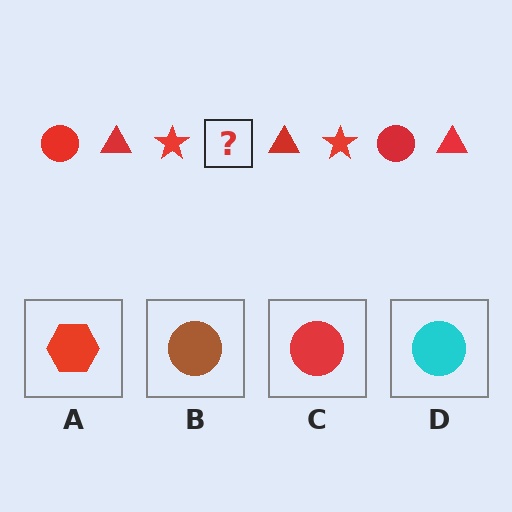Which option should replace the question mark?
Option C.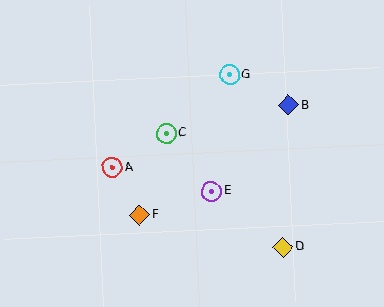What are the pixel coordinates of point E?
Point E is at (211, 191).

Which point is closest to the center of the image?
Point C at (166, 134) is closest to the center.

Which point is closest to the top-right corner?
Point B is closest to the top-right corner.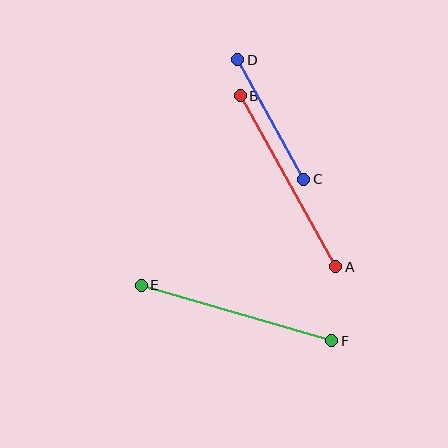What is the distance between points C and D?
The distance is approximately 137 pixels.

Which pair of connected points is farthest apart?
Points E and F are farthest apart.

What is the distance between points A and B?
The distance is approximately 196 pixels.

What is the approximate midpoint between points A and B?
The midpoint is at approximately (288, 181) pixels.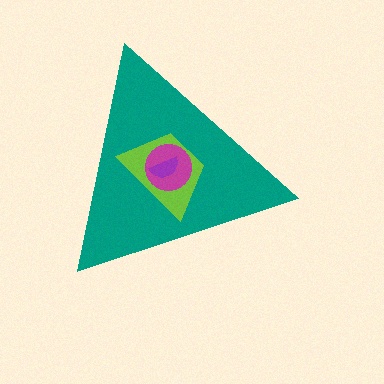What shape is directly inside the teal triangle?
The lime trapezoid.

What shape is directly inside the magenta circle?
The purple semicircle.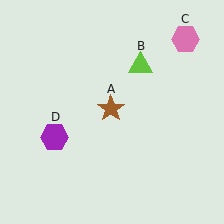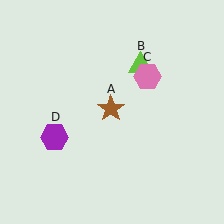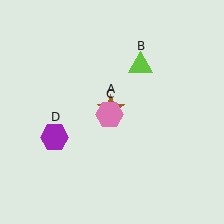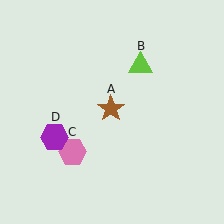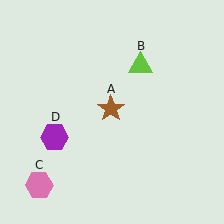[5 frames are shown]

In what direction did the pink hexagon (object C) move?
The pink hexagon (object C) moved down and to the left.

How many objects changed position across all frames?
1 object changed position: pink hexagon (object C).